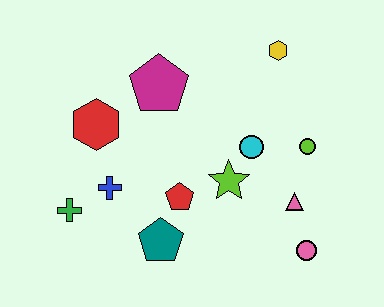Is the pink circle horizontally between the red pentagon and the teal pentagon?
No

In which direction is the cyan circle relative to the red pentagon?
The cyan circle is to the right of the red pentagon.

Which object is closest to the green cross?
The blue cross is closest to the green cross.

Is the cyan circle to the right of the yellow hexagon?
No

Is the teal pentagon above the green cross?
No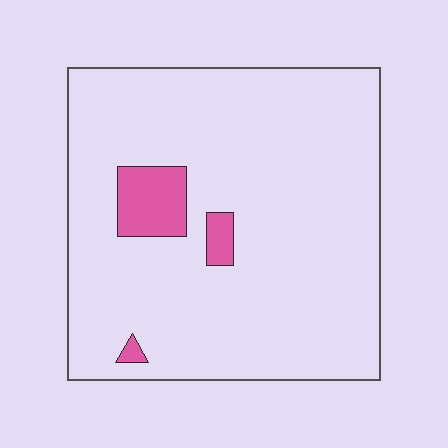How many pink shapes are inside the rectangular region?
3.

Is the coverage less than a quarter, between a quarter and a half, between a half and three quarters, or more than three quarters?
Less than a quarter.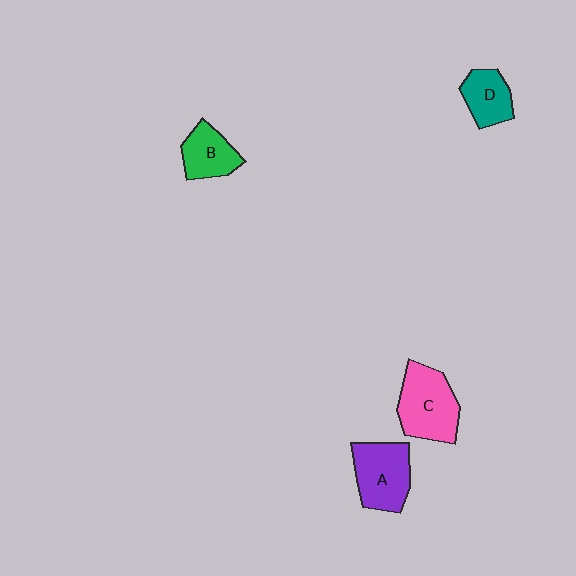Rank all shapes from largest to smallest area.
From largest to smallest: C (pink), A (purple), B (green), D (teal).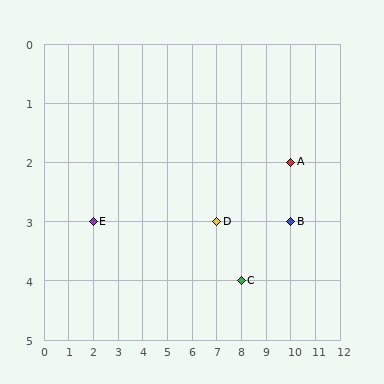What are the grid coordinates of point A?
Point A is at grid coordinates (10, 2).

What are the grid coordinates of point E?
Point E is at grid coordinates (2, 3).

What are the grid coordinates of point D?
Point D is at grid coordinates (7, 3).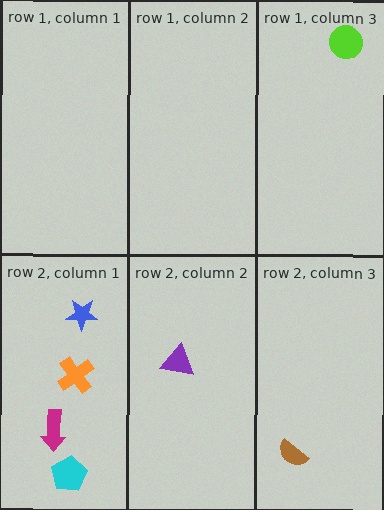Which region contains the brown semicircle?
The row 2, column 3 region.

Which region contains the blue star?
The row 2, column 1 region.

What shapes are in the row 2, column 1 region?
The orange cross, the blue star, the cyan pentagon, the magenta arrow.